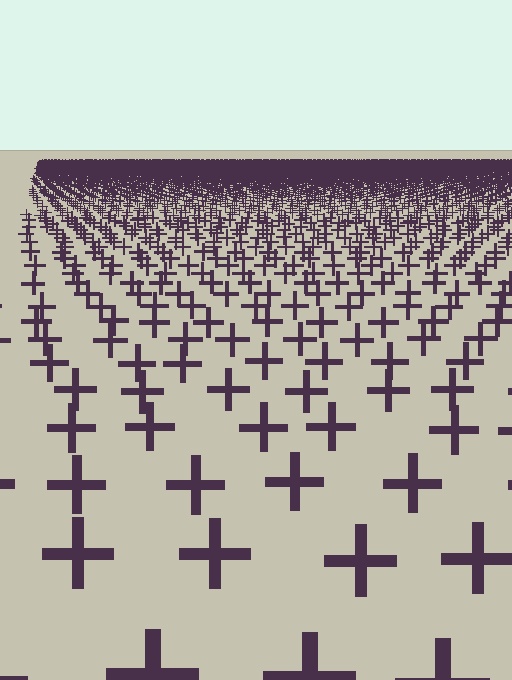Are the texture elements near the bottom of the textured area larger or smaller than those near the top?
Larger. Near the bottom, elements are closer to the viewer and appear at a bigger on-screen size.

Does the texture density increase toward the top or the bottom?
Density increases toward the top.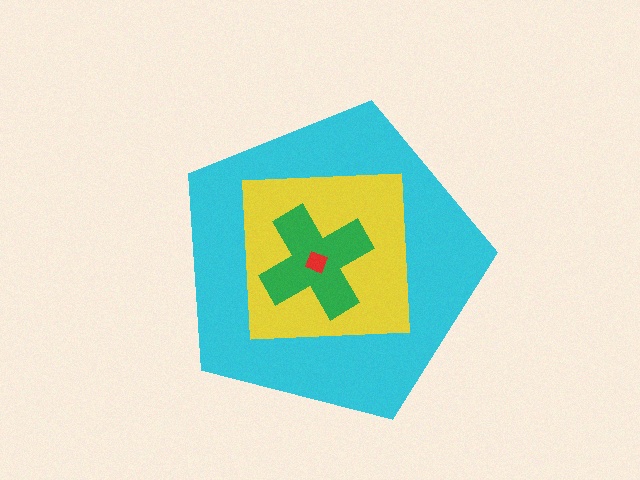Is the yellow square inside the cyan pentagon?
Yes.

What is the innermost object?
The red square.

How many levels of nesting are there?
4.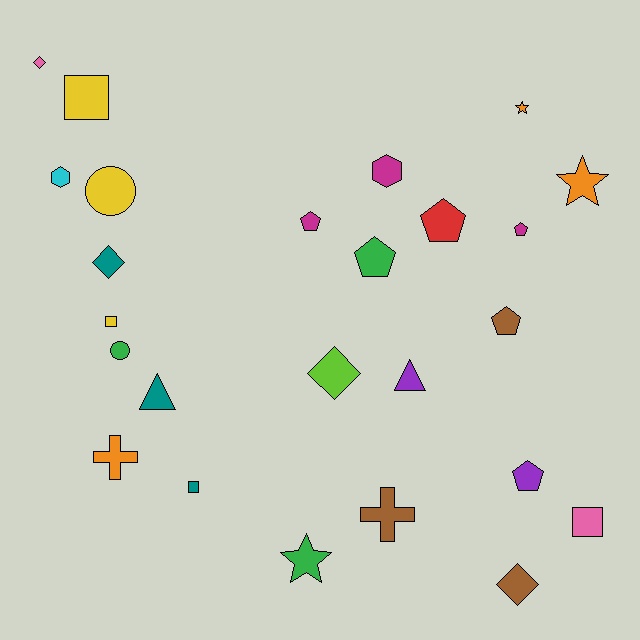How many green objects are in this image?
There are 3 green objects.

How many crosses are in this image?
There are 2 crosses.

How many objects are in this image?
There are 25 objects.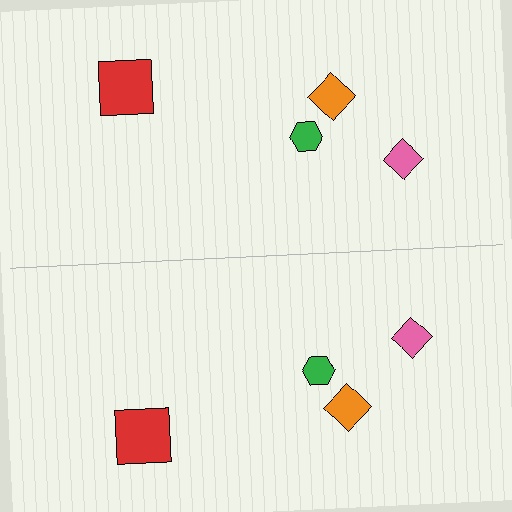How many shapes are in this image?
There are 8 shapes in this image.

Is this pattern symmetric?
Yes, this pattern has bilateral (reflection) symmetry.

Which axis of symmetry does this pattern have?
The pattern has a horizontal axis of symmetry running through the center of the image.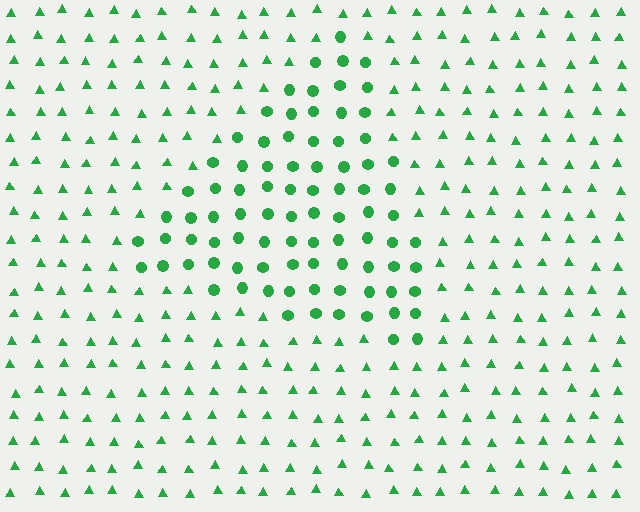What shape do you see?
I see a triangle.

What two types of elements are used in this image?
The image uses circles inside the triangle region and triangles outside it.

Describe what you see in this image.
The image is filled with small green elements arranged in a uniform grid. A triangle-shaped region contains circles, while the surrounding area contains triangles. The boundary is defined purely by the change in element shape.